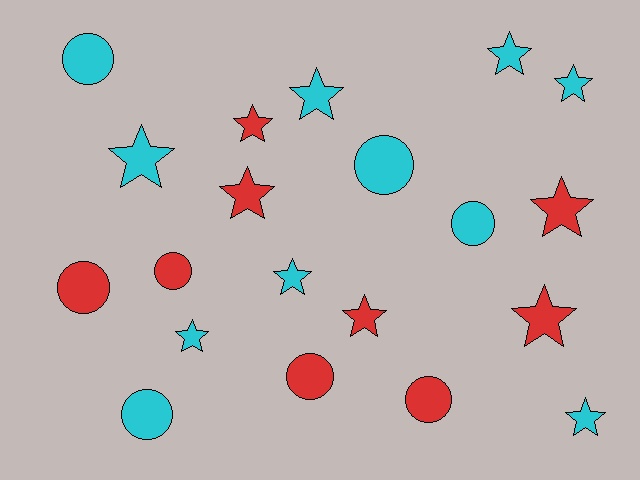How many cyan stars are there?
There are 7 cyan stars.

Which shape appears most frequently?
Star, with 12 objects.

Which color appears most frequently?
Cyan, with 11 objects.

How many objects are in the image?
There are 20 objects.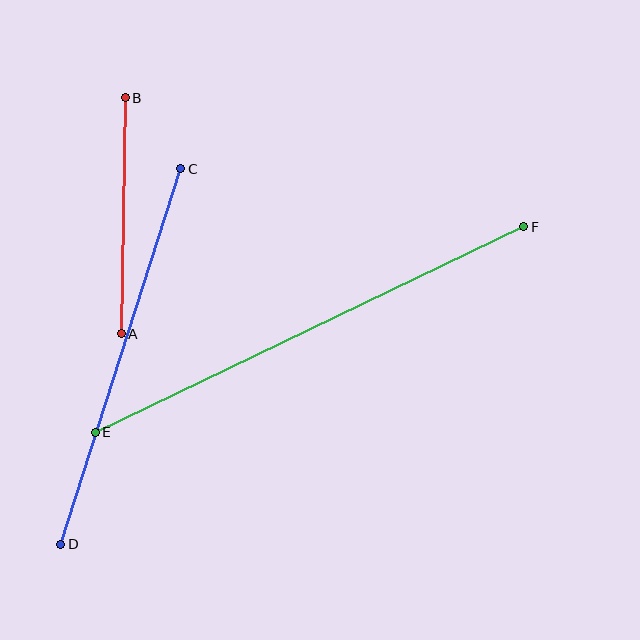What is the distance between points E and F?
The distance is approximately 475 pixels.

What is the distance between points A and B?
The distance is approximately 236 pixels.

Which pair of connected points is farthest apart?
Points E and F are farthest apart.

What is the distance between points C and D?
The distance is approximately 394 pixels.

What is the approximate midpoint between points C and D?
The midpoint is at approximately (121, 356) pixels.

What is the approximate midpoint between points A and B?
The midpoint is at approximately (123, 216) pixels.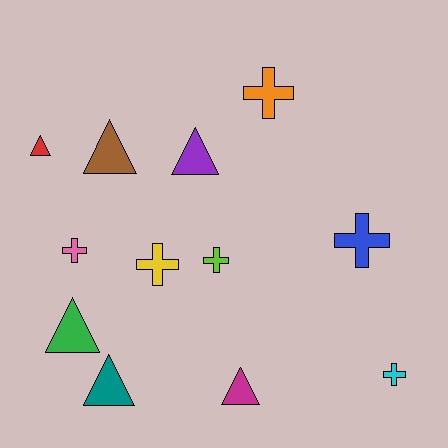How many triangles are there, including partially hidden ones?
There are 6 triangles.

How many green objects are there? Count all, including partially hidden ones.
There is 1 green object.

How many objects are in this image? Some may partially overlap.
There are 12 objects.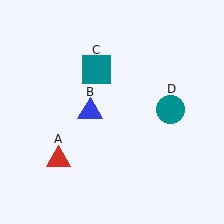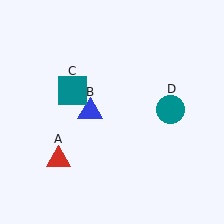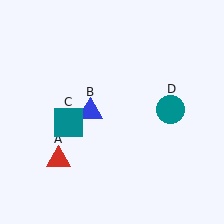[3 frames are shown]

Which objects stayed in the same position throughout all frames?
Red triangle (object A) and blue triangle (object B) and teal circle (object D) remained stationary.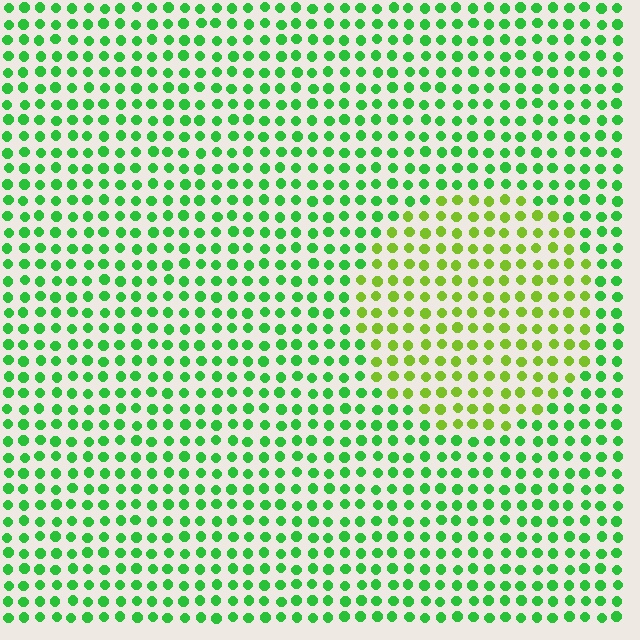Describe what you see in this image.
The image is filled with small green elements in a uniform arrangement. A circle-shaped region is visible where the elements are tinted to a slightly different hue, forming a subtle color boundary.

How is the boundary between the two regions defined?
The boundary is defined purely by a slight shift in hue (about 38 degrees). Spacing, size, and orientation are identical on both sides.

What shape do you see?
I see a circle.